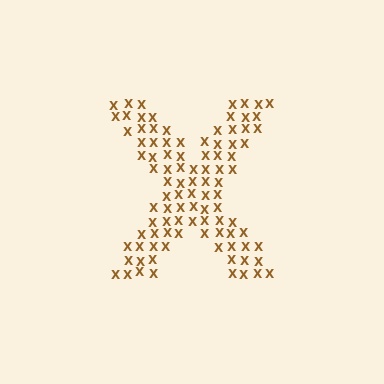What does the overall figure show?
The overall figure shows the letter X.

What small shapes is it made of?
It is made of small letter X's.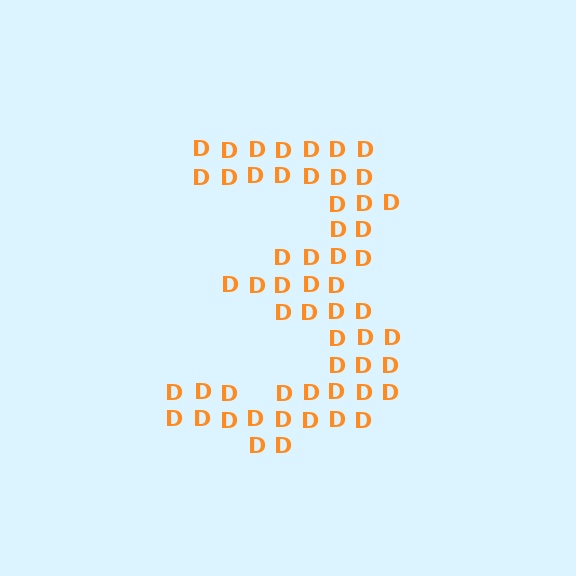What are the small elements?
The small elements are letter D's.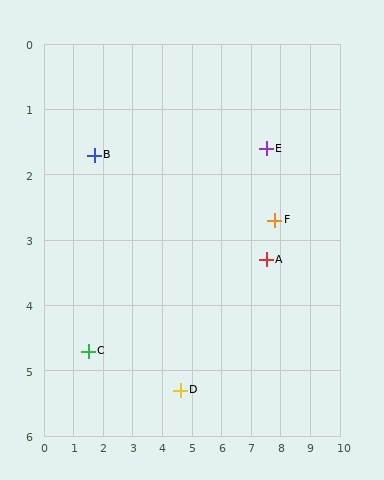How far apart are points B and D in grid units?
Points B and D are about 4.6 grid units apart.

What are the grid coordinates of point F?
Point F is at approximately (7.8, 2.7).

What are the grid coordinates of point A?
Point A is at approximately (7.5, 3.3).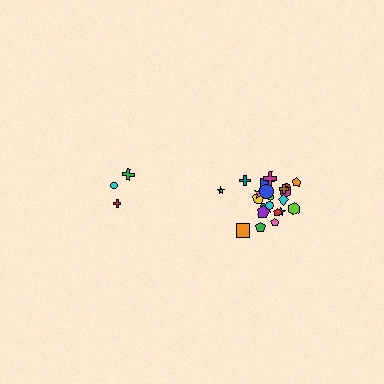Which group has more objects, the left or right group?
The right group.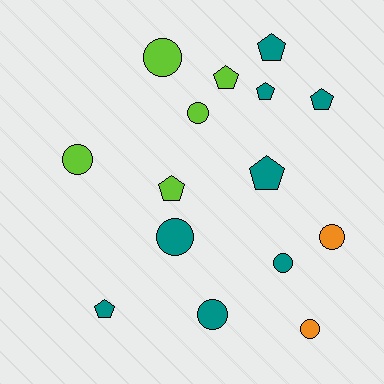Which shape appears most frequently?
Circle, with 8 objects.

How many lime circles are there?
There are 3 lime circles.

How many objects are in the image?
There are 15 objects.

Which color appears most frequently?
Teal, with 8 objects.